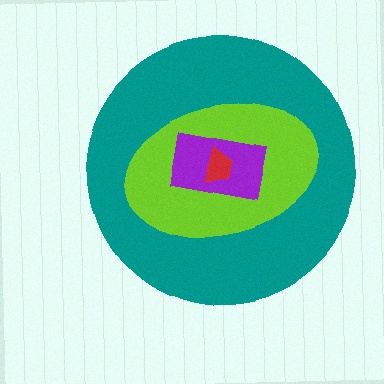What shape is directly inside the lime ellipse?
The purple rectangle.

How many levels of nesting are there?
4.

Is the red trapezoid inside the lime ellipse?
Yes.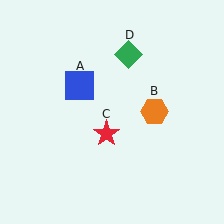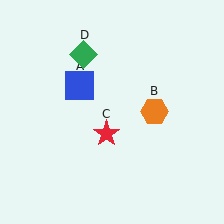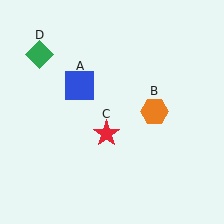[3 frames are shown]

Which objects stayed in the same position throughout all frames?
Blue square (object A) and orange hexagon (object B) and red star (object C) remained stationary.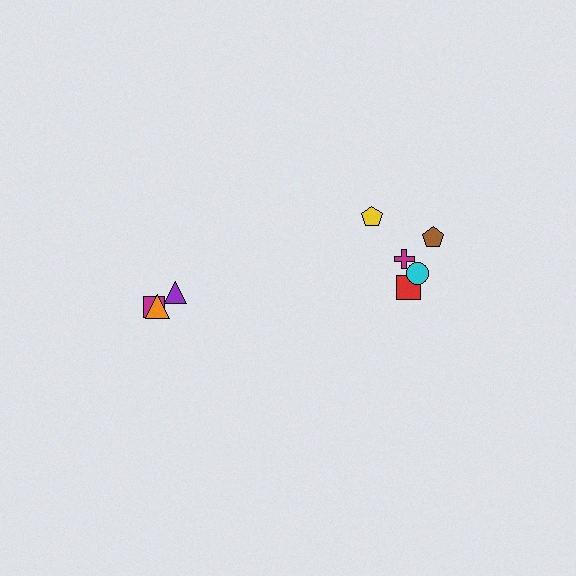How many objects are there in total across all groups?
There are 8 objects.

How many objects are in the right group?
There are 5 objects.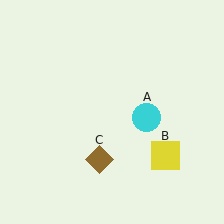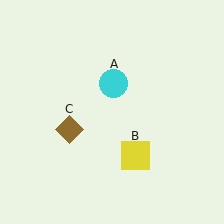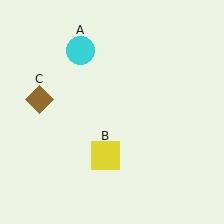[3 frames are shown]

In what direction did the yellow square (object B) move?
The yellow square (object B) moved left.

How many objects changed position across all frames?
3 objects changed position: cyan circle (object A), yellow square (object B), brown diamond (object C).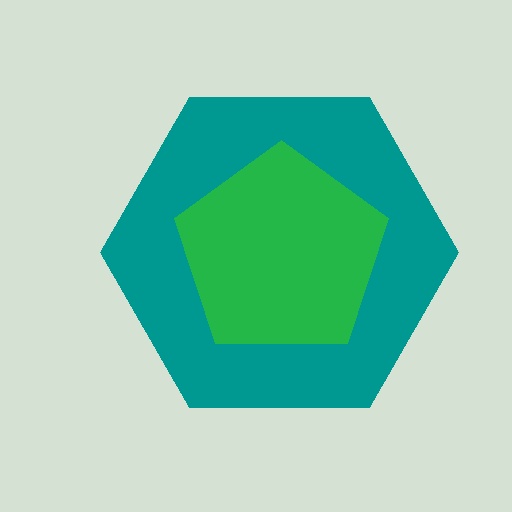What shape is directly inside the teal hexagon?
The green pentagon.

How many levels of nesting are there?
2.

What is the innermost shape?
The green pentagon.